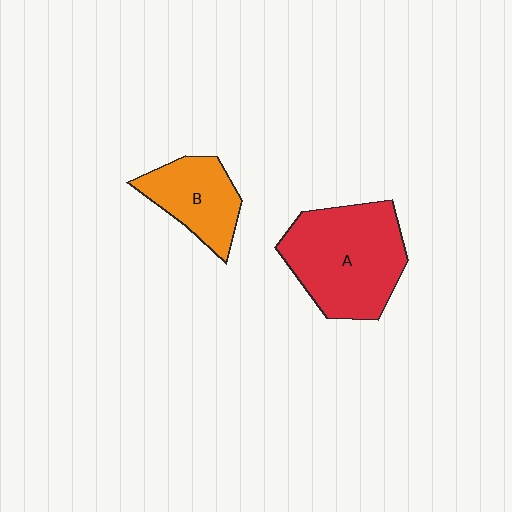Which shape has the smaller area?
Shape B (orange).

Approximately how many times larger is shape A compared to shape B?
Approximately 1.8 times.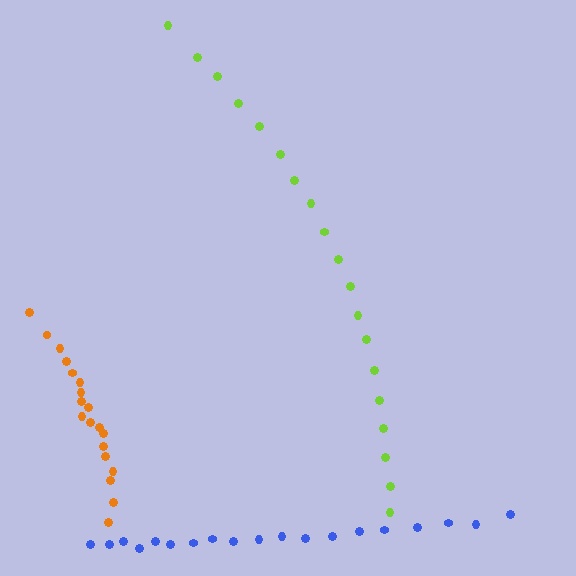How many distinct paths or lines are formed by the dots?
There are 3 distinct paths.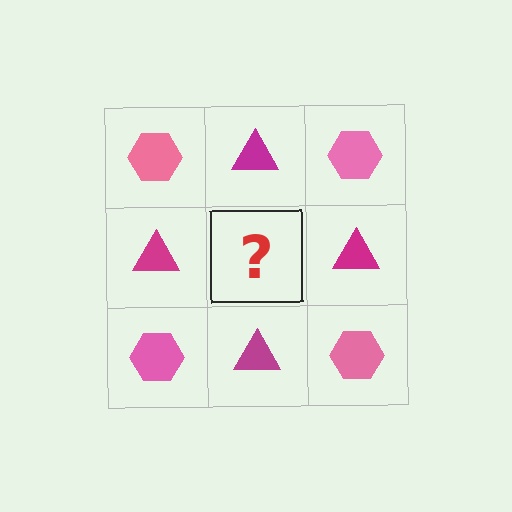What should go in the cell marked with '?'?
The missing cell should contain a pink hexagon.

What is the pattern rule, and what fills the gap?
The rule is that it alternates pink hexagon and magenta triangle in a checkerboard pattern. The gap should be filled with a pink hexagon.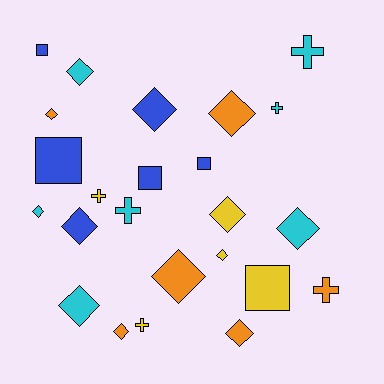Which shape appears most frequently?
Diamond, with 13 objects.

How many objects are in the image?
There are 24 objects.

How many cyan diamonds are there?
There are 4 cyan diamonds.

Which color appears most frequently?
Cyan, with 7 objects.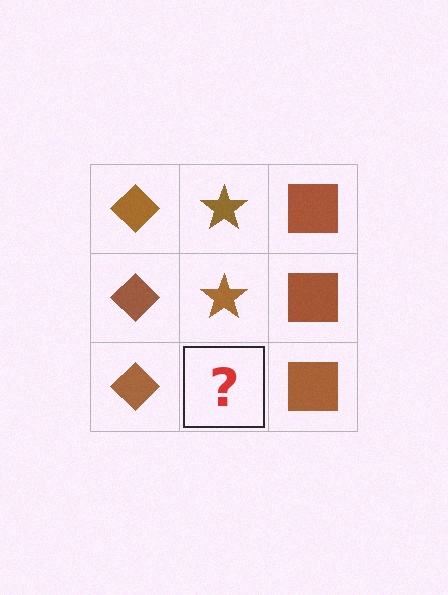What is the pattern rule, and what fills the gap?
The rule is that each column has a consistent shape. The gap should be filled with a brown star.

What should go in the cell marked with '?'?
The missing cell should contain a brown star.